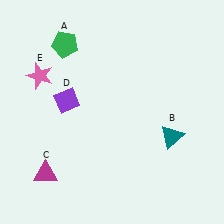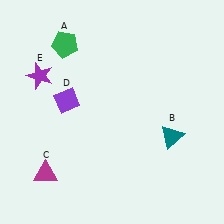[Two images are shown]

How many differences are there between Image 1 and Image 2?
There is 1 difference between the two images.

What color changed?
The star (E) changed from pink in Image 1 to purple in Image 2.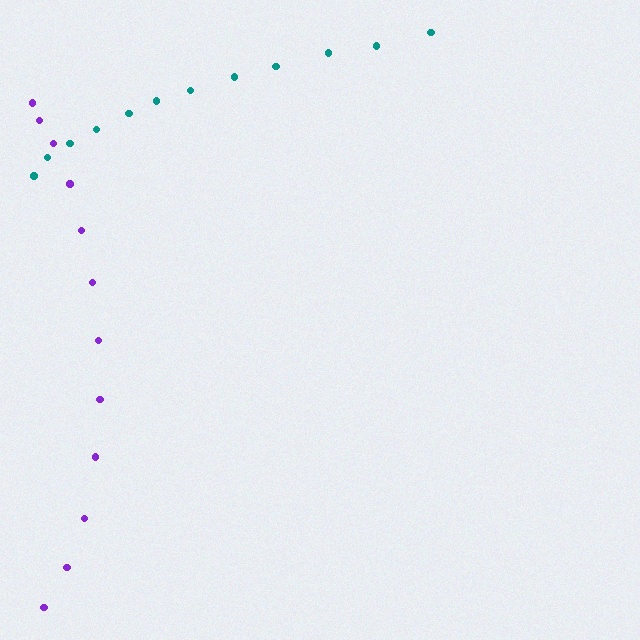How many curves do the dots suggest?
There are 2 distinct paths.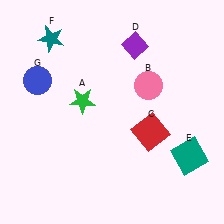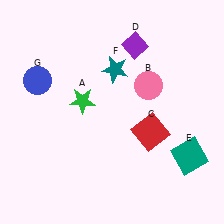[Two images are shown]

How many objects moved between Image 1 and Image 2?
1 object moved between the two images.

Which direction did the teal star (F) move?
The teal star (F) moved right.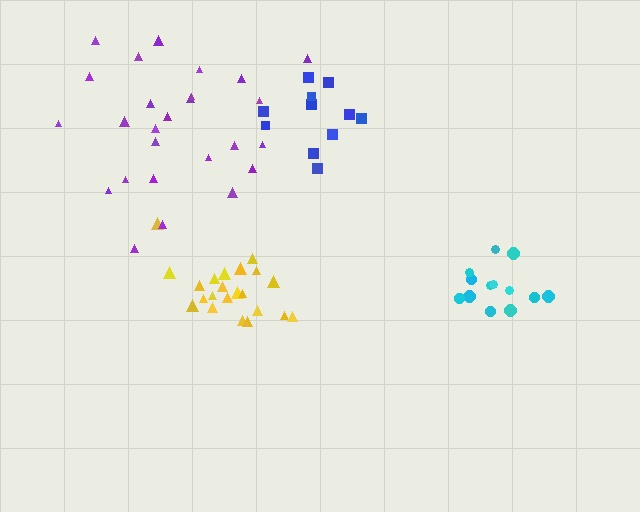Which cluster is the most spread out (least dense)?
Purple.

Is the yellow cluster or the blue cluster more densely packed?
Yellow.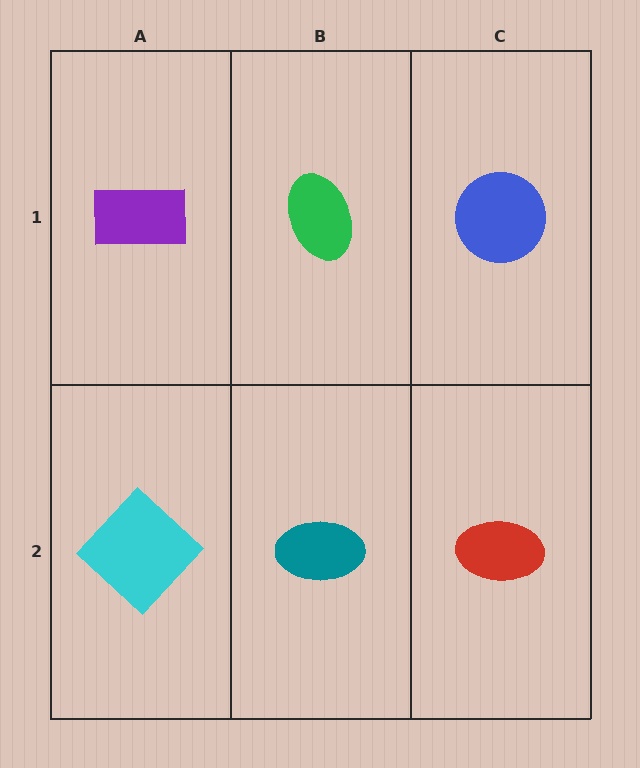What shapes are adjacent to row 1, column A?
A cyan diamond (row 2, column A), a green ellipse (row 1, column B).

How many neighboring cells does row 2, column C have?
2.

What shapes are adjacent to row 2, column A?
A purple rectangle (row 1, column A), a teal ellipse (row 2, column B).